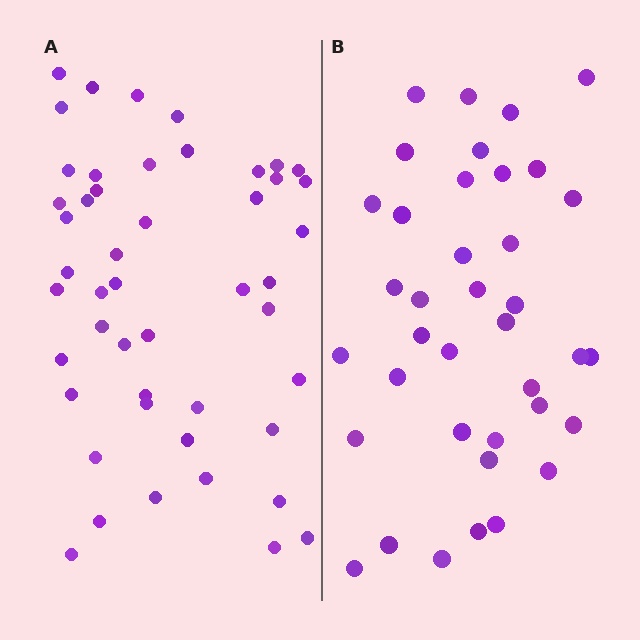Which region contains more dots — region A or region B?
Region A (the left region) has more dots.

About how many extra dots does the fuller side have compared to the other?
Region A has roughly 10 or so more dots than region B.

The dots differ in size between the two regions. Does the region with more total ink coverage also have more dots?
No. Region B has more total ink coverage because its dots are larger, but region A actually contains more individual dots. Total area can be misleading — the number of items is what matters here.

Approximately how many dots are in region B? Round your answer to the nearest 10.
About 40 dots. (The exact count is 38, which rounds to 40.)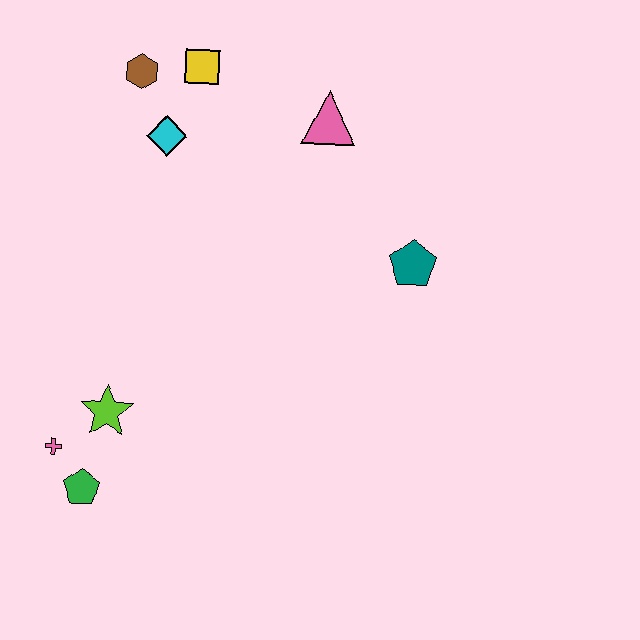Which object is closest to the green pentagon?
The pink cross is closest to the green pentagon.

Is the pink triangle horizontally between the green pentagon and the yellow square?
No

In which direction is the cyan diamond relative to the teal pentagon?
The cyan diamond is to the left of the teal pentagon.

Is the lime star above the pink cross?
Yes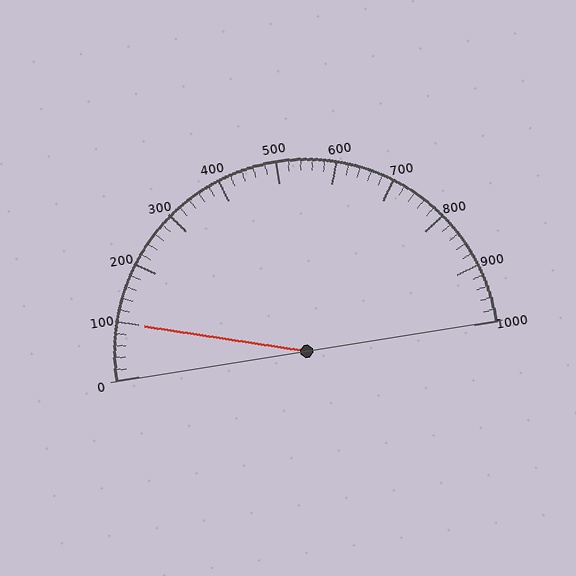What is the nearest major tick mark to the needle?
The nearest major tick mark is 100.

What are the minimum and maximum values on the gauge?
The gauge ranges from 0 to 1000.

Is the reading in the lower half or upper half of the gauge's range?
The reading is in the lower half of the range (0 to 1000).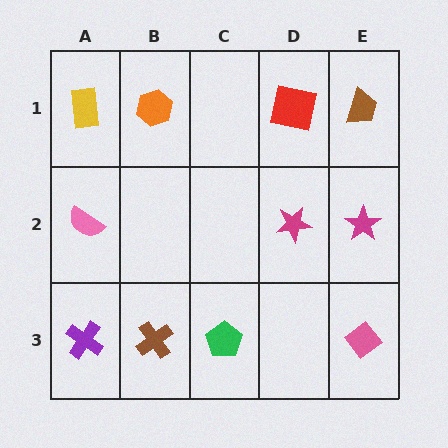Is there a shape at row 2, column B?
No, that cell is empty.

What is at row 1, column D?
A red square.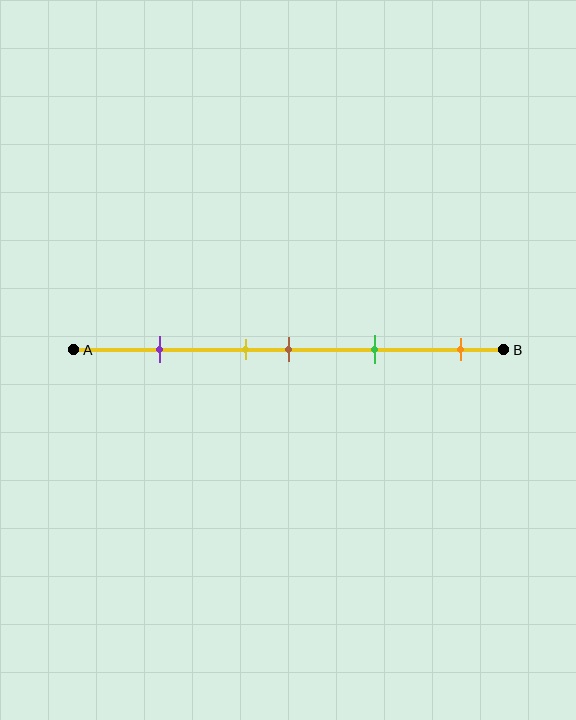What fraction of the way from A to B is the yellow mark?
The yellow mark is approximately 40% (0.4) of the way from A to B.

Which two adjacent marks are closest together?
The yellow and brown marks are the closest adjacent pair.